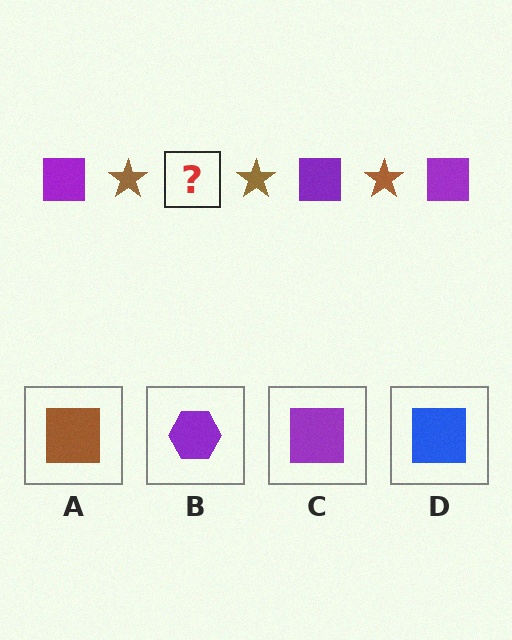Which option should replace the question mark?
Option C.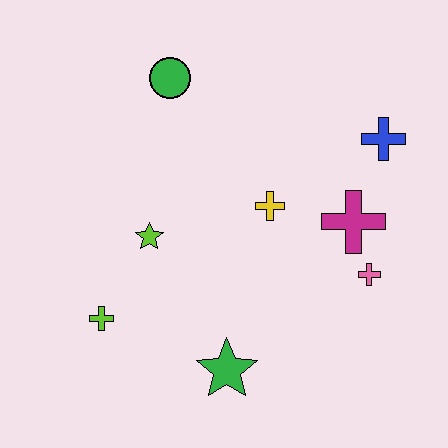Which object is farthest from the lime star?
The blue cross is farthest from the lime star.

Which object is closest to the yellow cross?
The magenta cross is closest to the yellow cross.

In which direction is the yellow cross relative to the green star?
The yellow cross is above the green star.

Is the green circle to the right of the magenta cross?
No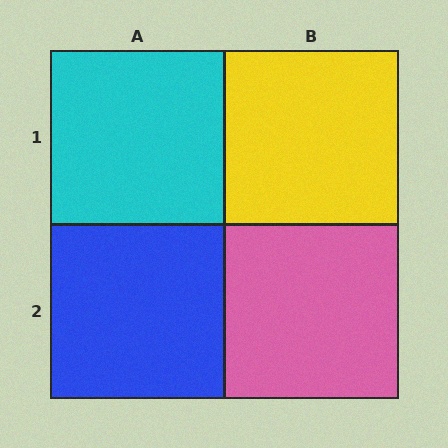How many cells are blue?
1 cell is blue.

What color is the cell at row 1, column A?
Cyan.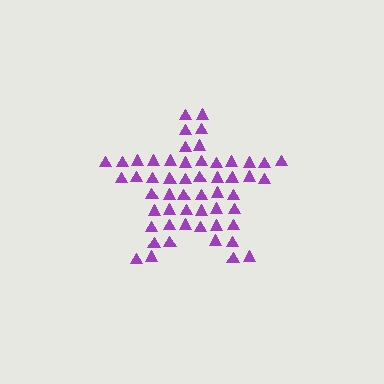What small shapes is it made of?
It is made of small triangles.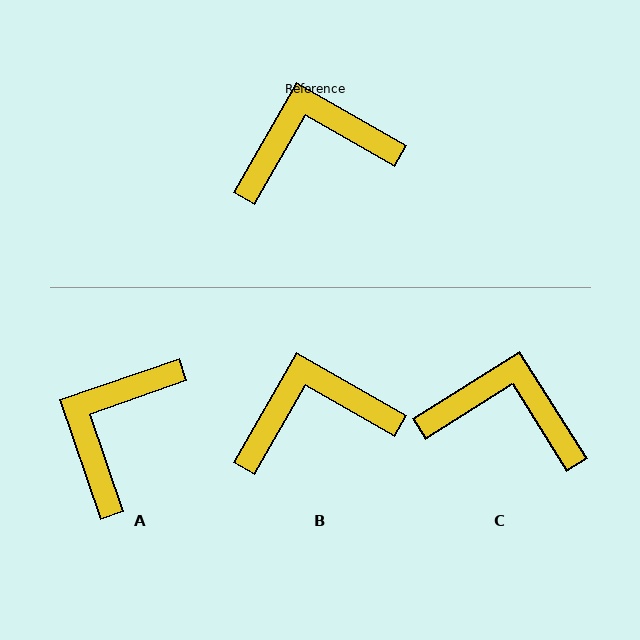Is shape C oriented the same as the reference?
No, it is off by about 28 degrees.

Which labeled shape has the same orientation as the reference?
B.